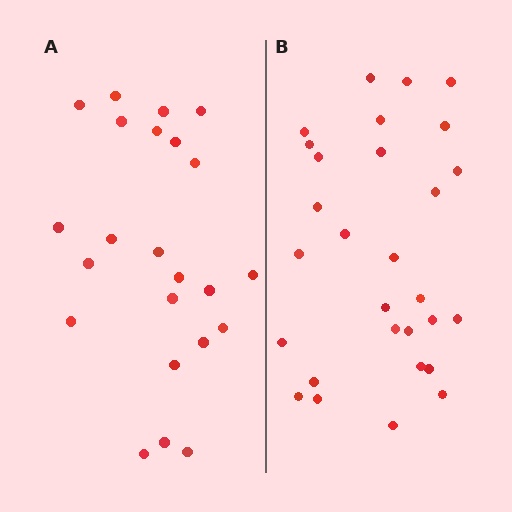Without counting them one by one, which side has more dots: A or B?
Region B (the right region) has more dots.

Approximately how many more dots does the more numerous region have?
Region B has about 6 more dots than region A.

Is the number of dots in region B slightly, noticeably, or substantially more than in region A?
Region B has noticeably more, but not dramatically so. The ratio is roughly 1.3 to 1.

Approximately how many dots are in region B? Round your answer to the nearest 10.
About 30 dots. (The exact count is 29, which rounds to 30.)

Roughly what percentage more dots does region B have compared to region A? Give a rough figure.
About 25% more.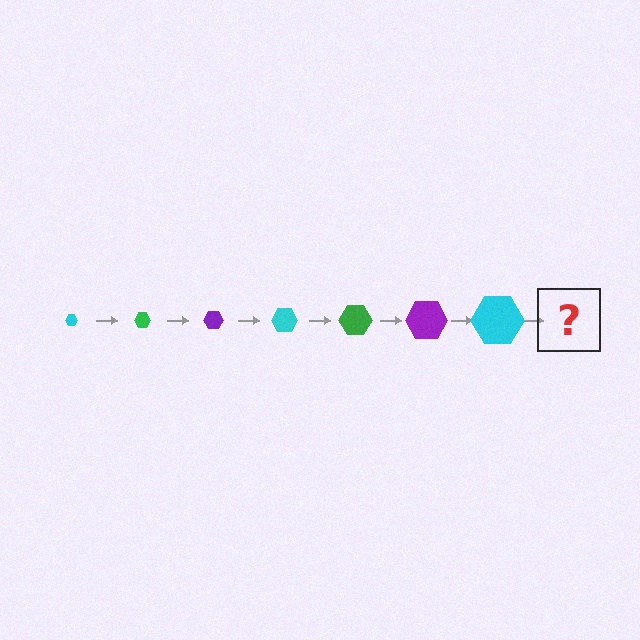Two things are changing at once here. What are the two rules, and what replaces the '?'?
The two rules are that the hexagon grows larger each step and the color cycles through cyan, green, and purple. The '?' should be a green hexagon, larger than the previous one.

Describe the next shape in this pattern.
It should be a green hexagon, larger than the previous one.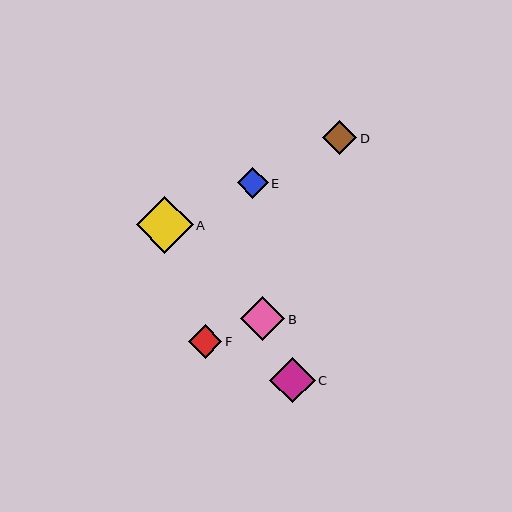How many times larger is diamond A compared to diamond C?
Diamond A is approximately 1.2 times the size of diamond C.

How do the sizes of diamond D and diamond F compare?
Diamond D and diamond F are approximately the same size.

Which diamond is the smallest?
Diamond E is the smallest with a size of approximately 31 pixels.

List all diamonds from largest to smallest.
From largest to smallest: A, C, B, D, F, E.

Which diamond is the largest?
Diamond A is the largest with a size of approximately 57 pixels.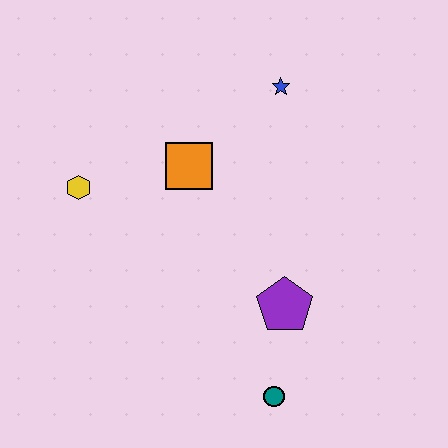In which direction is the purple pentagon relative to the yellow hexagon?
The purple pentagon is to the right of the yellow hexagon.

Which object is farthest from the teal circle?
The blue star is farthest from the teal circle.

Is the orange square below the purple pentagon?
No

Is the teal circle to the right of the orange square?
Yes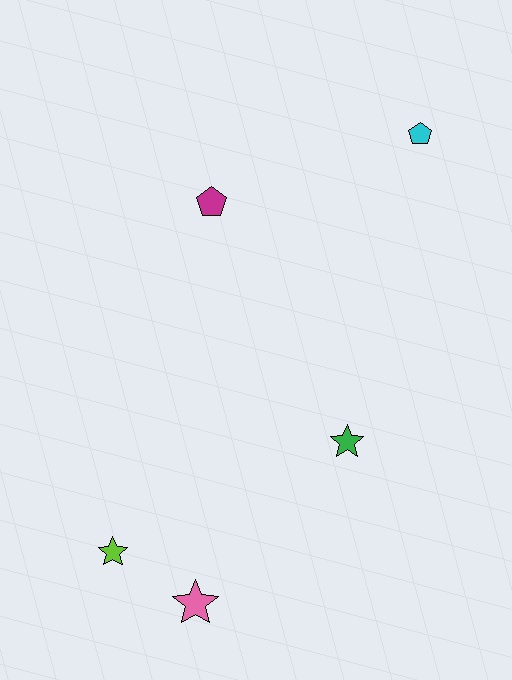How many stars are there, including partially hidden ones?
There are 3 stars.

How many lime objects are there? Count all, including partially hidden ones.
There is 1 lime object.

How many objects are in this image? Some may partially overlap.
There are 5 objects.